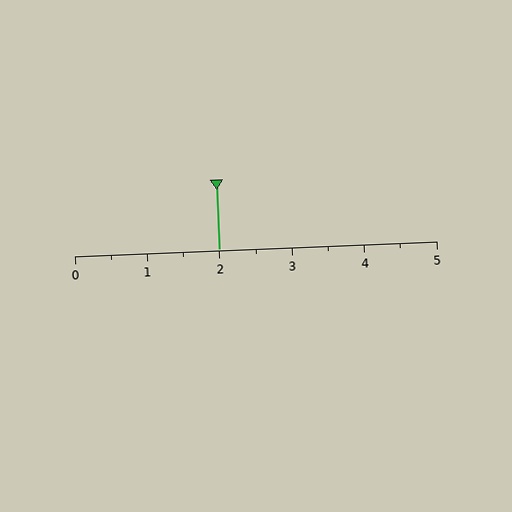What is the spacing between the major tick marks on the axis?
The major ticks are spaced 1 apart.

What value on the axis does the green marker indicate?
The marker indicates approximately 2.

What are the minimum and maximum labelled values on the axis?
The axis runs from 0 to 5.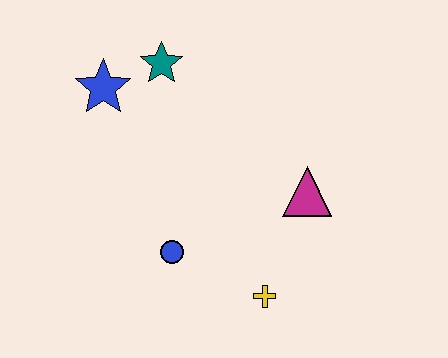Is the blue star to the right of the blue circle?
No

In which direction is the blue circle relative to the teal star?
The blue circle is below the teal star.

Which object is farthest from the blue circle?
The teal star is farthest from the blue circle.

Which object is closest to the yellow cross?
The blue circle is closest to the yellow cross.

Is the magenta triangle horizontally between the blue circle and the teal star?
No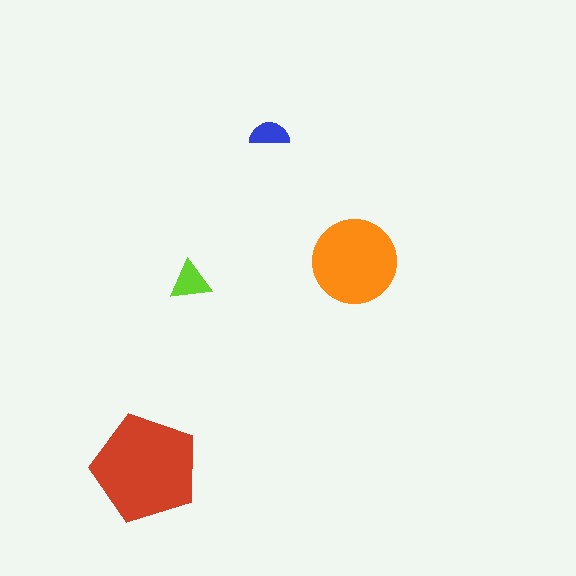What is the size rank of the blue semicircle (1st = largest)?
4th.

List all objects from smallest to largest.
The blue semicircle, the lime triangle, the orange circle, the red pentagon.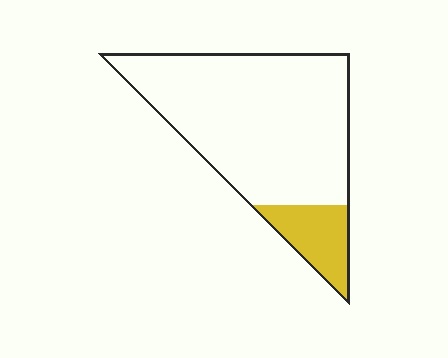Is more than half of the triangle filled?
No.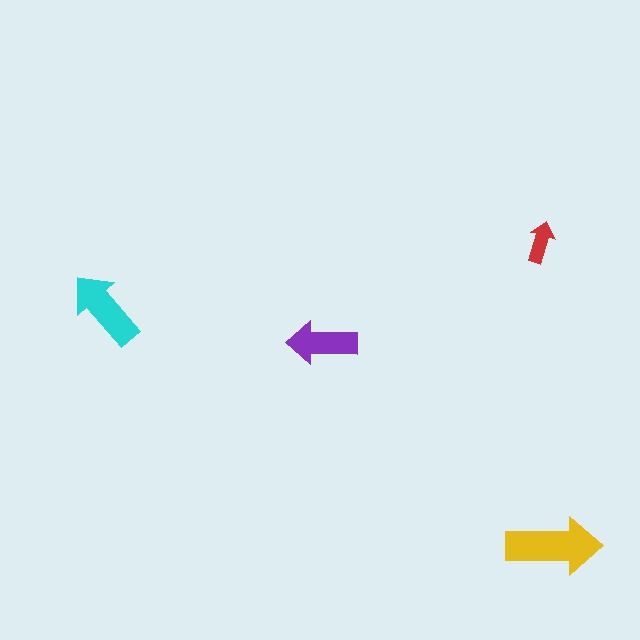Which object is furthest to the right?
The yellow arrow is rightmost.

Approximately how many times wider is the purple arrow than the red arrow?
About 1.5 times wider.